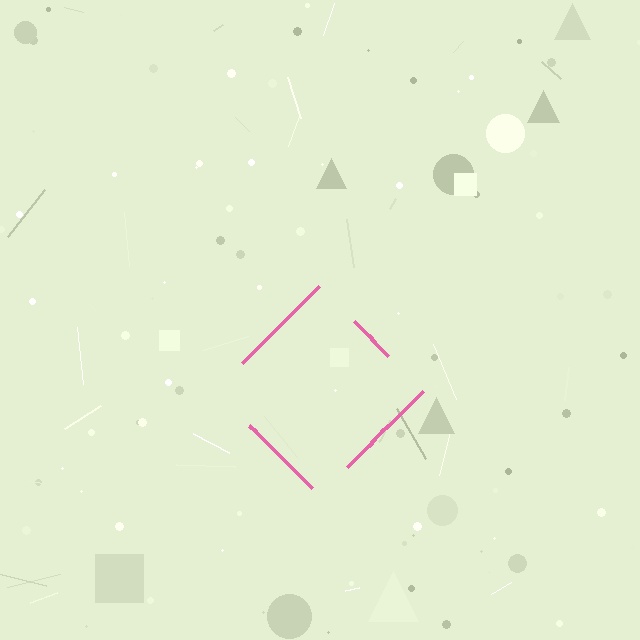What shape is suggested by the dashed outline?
The dashed outline suggests a diamond.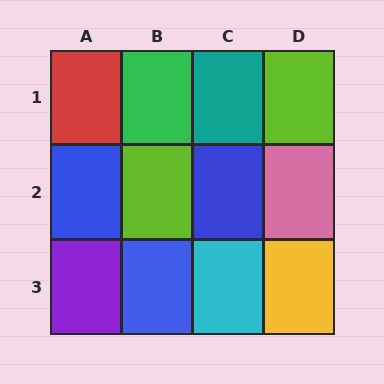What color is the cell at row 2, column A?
Blue.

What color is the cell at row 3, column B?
Blue.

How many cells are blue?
3 cells are blue.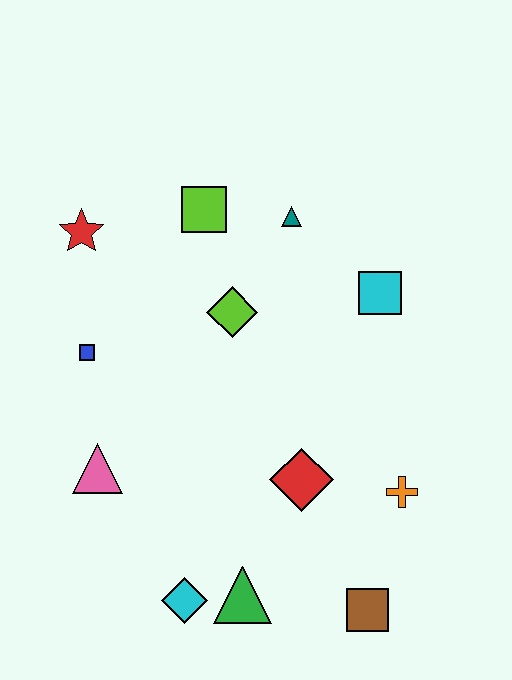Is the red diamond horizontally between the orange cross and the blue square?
Yes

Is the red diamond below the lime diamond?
Yes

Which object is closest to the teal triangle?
The lime square is closest to the teal triangle.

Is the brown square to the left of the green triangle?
No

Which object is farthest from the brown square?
The red star is farthest from the brown square.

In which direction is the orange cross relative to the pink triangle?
The orange cross is to the right of the pink triangle.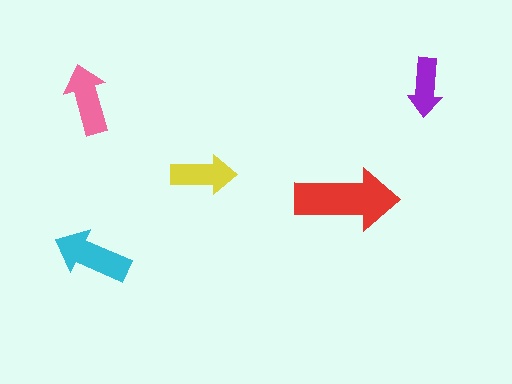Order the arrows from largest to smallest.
the red one, the cyan one, the pink one, the yellow one, the purple one.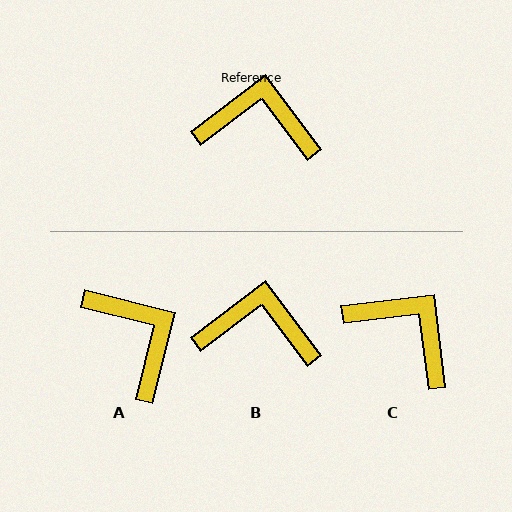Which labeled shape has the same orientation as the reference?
B.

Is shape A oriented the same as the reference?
No, it is off by about 51 degrees.